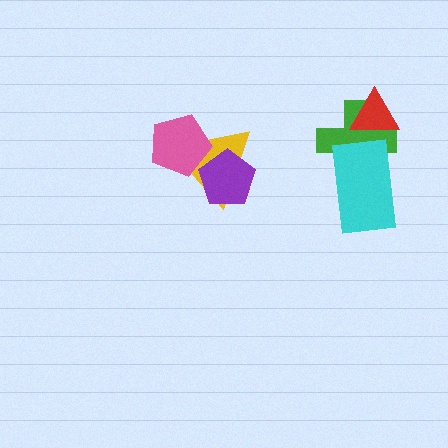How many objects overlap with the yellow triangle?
2 objects overlap with the yellow triangle.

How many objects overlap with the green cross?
2 objects overlap with the green cross.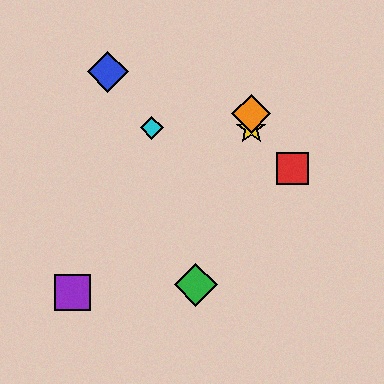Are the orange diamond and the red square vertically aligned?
No, the orange diamond is at x≈251 and the red square is at x≈293.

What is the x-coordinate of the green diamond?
The green diamond is at x≈196.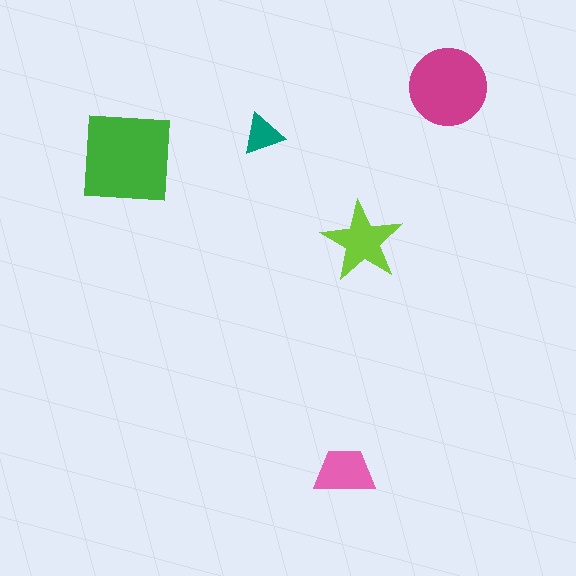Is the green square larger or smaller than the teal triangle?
Larger.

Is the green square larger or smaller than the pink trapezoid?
Larger.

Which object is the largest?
The green square.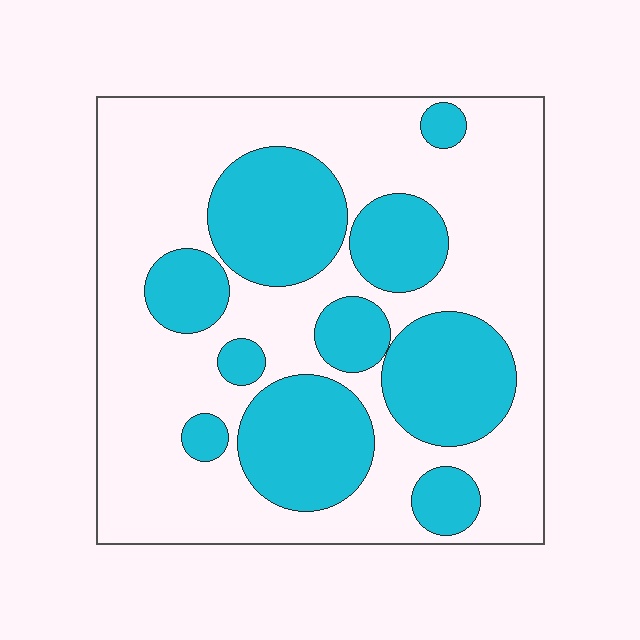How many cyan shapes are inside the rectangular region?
10.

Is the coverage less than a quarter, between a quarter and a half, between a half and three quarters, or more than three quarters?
Between a quarter and a half.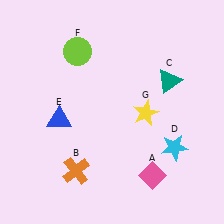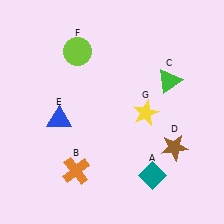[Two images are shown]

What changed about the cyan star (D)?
In Image 1, D is cyan. In Image 2, it changed to brown.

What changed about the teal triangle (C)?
In Image 1, C is teal. In Image 2, it changed to green.